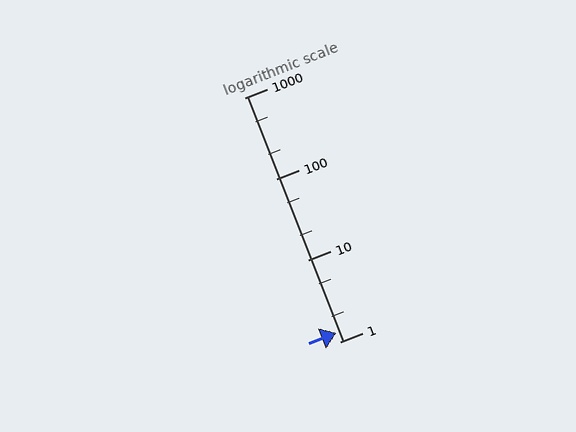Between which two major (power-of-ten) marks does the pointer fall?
The pointer is between 1 and 10.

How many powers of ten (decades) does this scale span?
The scale spans 3 decades, from 1 to 1000.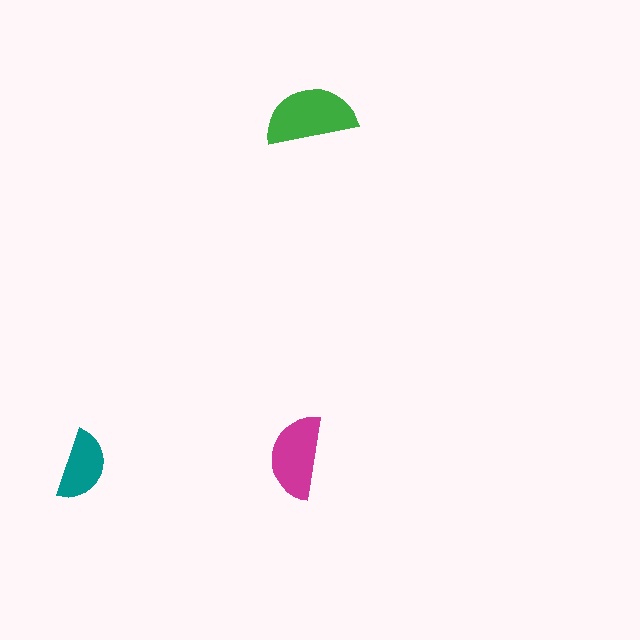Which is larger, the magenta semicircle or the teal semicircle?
The magenta one.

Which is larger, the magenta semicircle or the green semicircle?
The green one.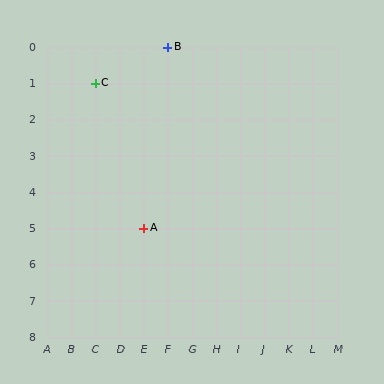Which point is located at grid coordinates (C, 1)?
Point C is at (C, 1).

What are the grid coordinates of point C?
Point C is at grid coordinates (C, 1).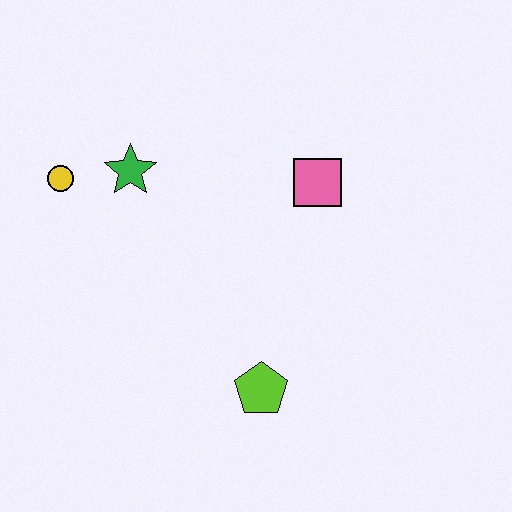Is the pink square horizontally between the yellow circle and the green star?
No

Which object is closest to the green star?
The yellow circle is closest to the green star.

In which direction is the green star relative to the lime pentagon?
The green star is above the lime pentagon.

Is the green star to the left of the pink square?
Yes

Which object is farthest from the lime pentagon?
The yellow circle is farthest from the lime pentagon.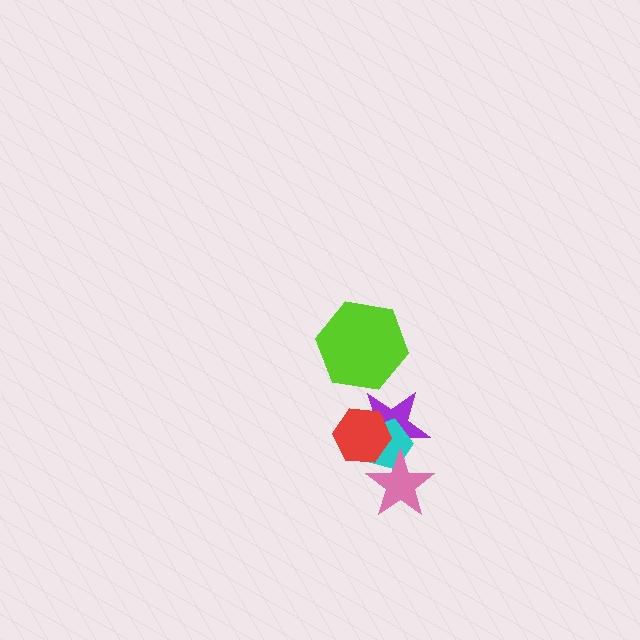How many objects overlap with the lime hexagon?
0 objects overlap with the lime hexagon.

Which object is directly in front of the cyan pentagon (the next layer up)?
The pink star is directly in front of the cyan pentagon.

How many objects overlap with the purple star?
3 objects overlap with the purple star.